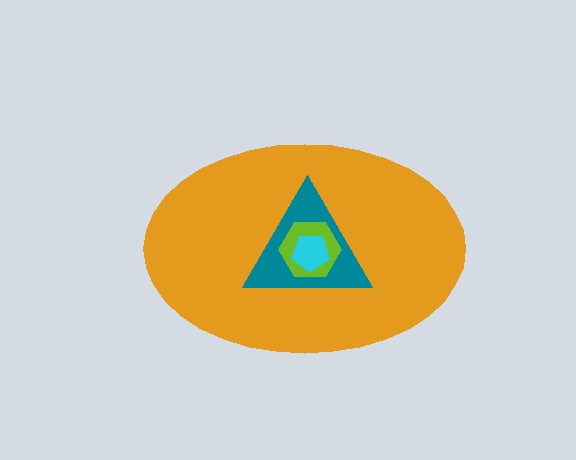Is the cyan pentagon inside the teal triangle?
Yes.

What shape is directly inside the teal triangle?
The lime hexagon.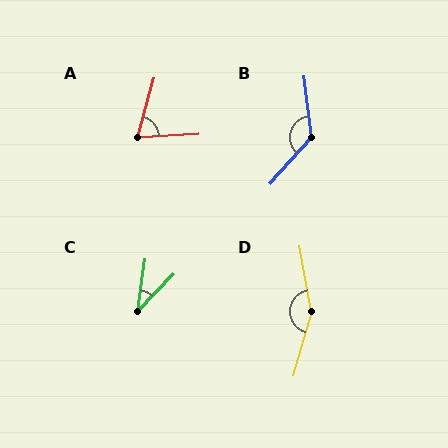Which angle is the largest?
D, at approximately 154 degrees.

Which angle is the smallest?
C, at approximately 35 degrees.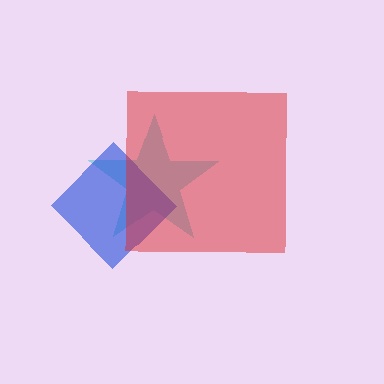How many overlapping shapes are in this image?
There are 3 overlapping shapes in the image.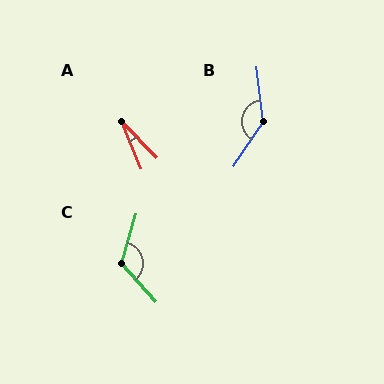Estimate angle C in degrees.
Approximately 122 degrees.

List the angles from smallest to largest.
A (21°), C (122°), B (140°).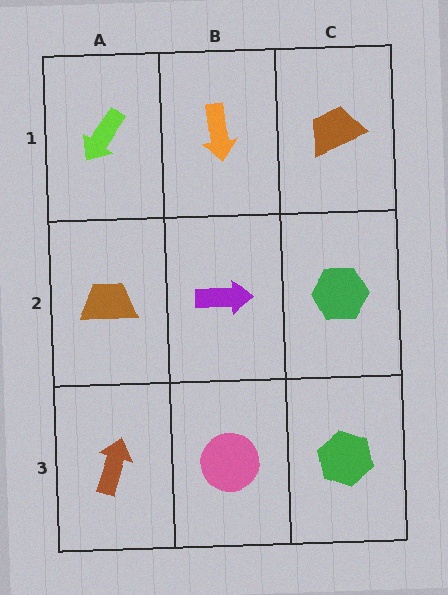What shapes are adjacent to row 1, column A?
A brown trapezoid (row 2, column A), an orange arrow (row 1, column B).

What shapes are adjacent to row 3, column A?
A brown trapezoid (row 2, column A), a pink circle (row 3, column B).